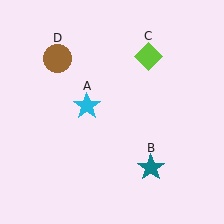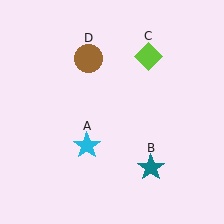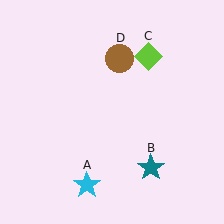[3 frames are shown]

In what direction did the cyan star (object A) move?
The cyan star (object A) moved down.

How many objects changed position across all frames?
2 objects changed position: cyan star (object A), brown circle (object D).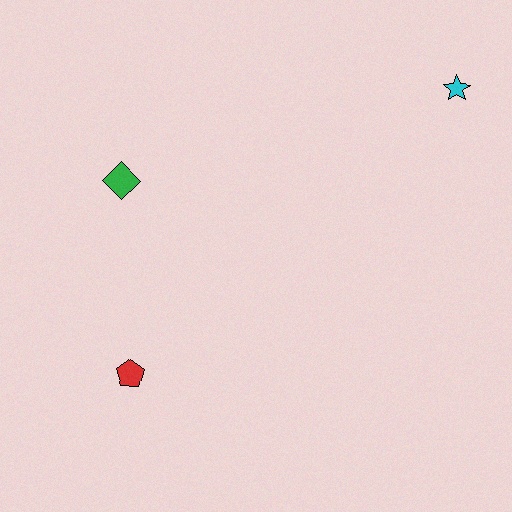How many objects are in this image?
There are 3 objects.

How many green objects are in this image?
There is 1 green object.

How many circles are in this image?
There are no circles.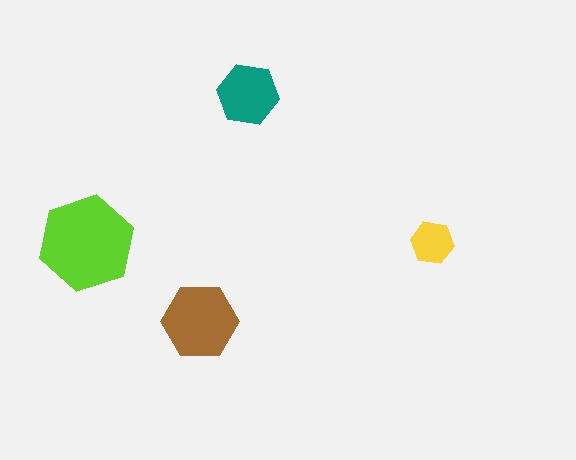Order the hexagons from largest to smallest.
the lime one, the brown one, the teal one, the yellow one.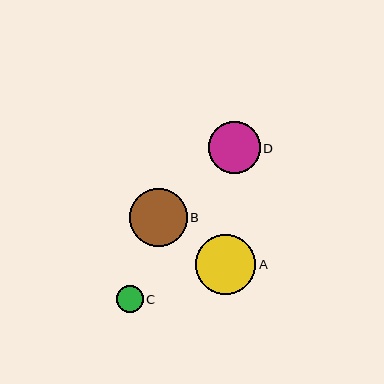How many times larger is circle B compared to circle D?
Circle B is approximately 1.1 times the size of circle D.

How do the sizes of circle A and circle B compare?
Circle A and circle B are approximately the same size.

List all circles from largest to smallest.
From largest to smallest: A, B, D, C.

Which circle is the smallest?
Circle C is the smallest with a size of approximately 27 pixels.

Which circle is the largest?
Circle A is the largest with a size of approximately 60 pixels.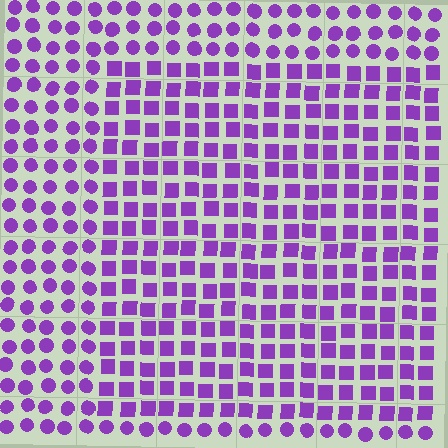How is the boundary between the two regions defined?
The boundary is defined by a change in element shape: squares inside vs. circles outside. All elements share the same color and spacing.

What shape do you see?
I see a rectangle.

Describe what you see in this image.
The image is filled with small purple elements arranged in a uniform grid. A rectangle-shaped region contains squares, while the surrounding area contains circles. The boundary is defined purely by the change in element shape.